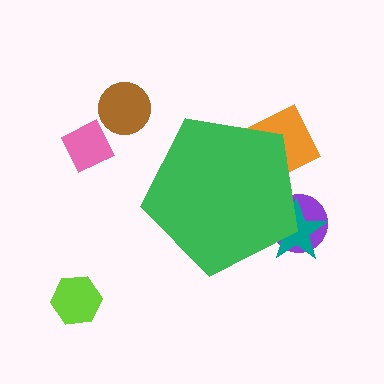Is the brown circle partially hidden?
No, the brown circle is fully visible.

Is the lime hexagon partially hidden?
No, the lime hexagon is fully visible.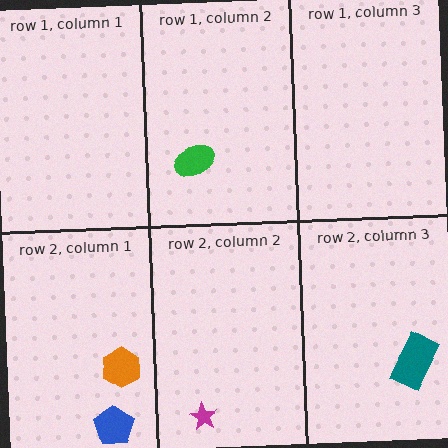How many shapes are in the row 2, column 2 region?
1.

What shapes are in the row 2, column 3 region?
The teal rectangle.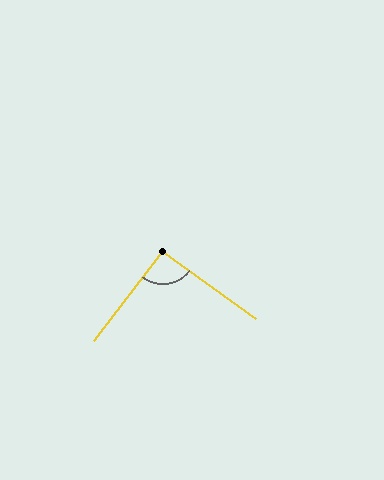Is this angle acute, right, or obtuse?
It is approximately a right angle.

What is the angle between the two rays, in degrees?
Approximately 92 degrees.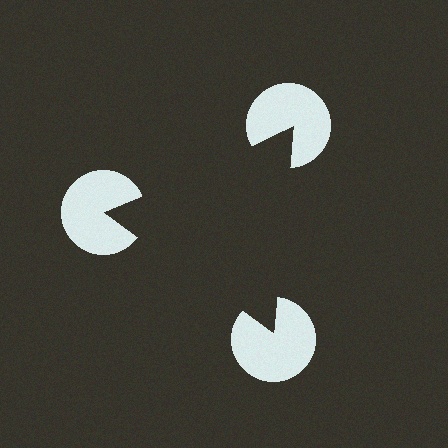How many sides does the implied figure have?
3 sides.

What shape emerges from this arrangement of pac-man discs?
An illusory triangle — its edges are inferred from the aligned wedge cuts in the pac-man discs, not physically drawn.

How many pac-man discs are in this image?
There are 3 — one at each vertex of the illusory triangle.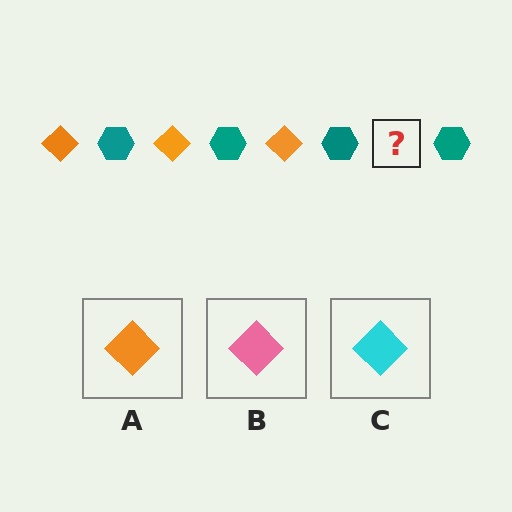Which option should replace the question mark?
Option A.